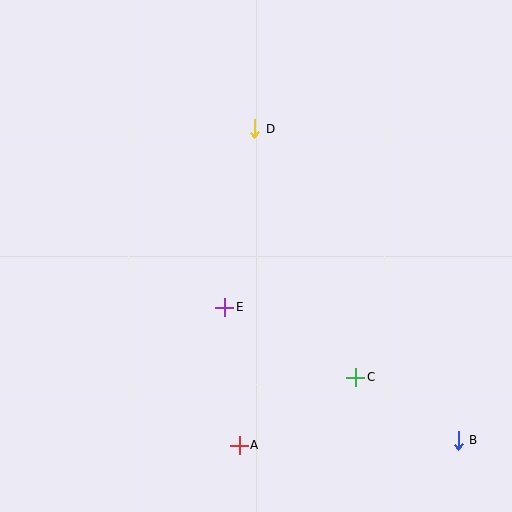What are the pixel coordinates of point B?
Point B is at (458, 440).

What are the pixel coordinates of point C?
Point C is at (356, 377).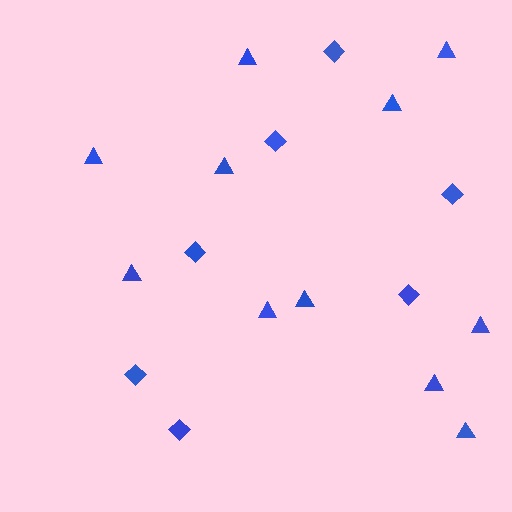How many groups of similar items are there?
There are 2 groups: one group of diamonds (7) and one group of triangles (11).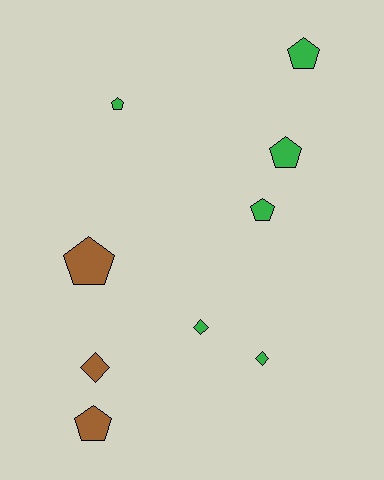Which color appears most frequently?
Green, with 6 objects.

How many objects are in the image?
There are 9 objects.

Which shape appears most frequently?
Pentagon, with 6 objects.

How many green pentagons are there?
There are 4 green pentagons.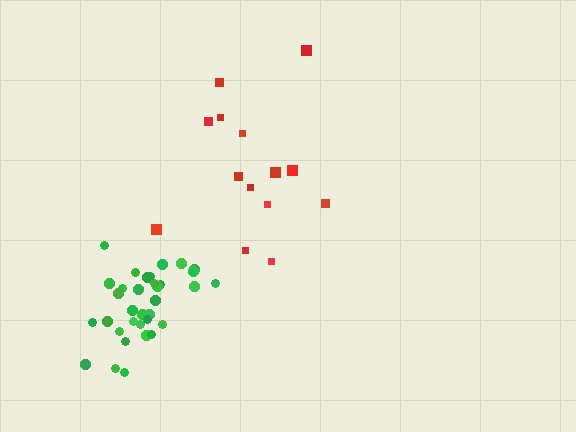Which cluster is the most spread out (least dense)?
Red.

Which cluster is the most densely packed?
Green.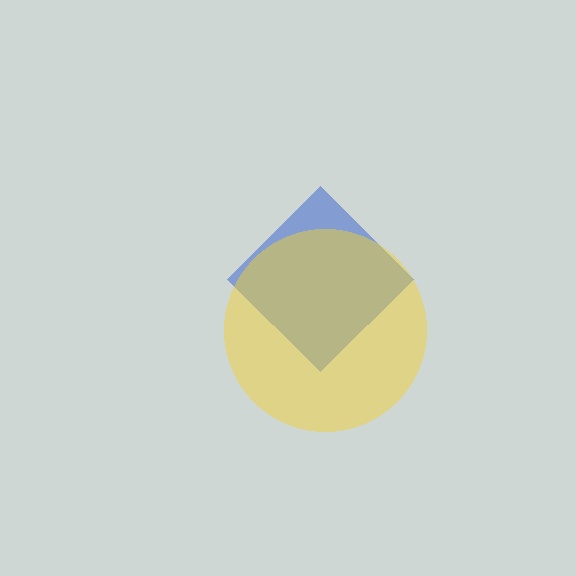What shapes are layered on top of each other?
The layered shapes are: a blue diamond, a yellow circle.